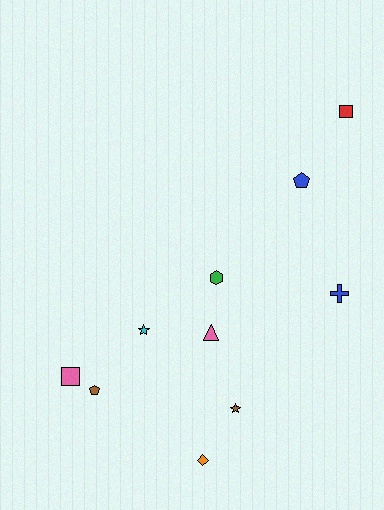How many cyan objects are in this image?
There is 1 cyan object.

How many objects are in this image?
There are 10 objects.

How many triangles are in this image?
There is 1 triangle.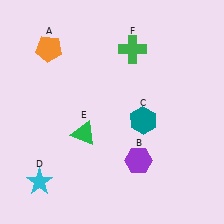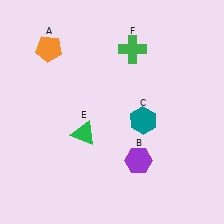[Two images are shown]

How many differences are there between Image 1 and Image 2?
There is 1 difference between the two images.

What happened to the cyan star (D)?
The cyan star (D) was removed in Image 2. It was in the bottom-left area of Image 1.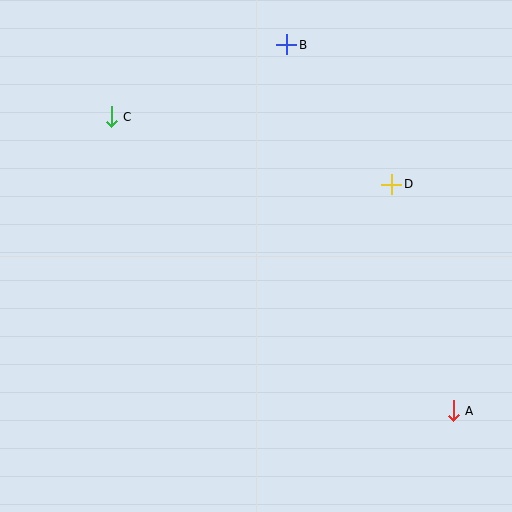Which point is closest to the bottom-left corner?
Point C is closest to the bottom-left corner.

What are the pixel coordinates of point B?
Point B is at (287, 45).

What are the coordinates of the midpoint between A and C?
The midpoint between A and C is at (282, 264).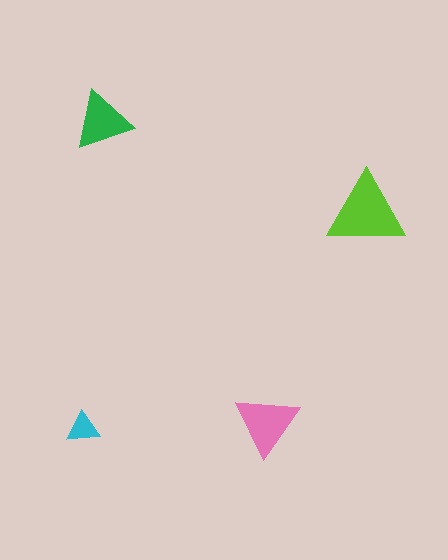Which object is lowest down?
The cyan triangle is bottommost.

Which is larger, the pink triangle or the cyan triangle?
The pink one.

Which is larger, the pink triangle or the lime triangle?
The lime one.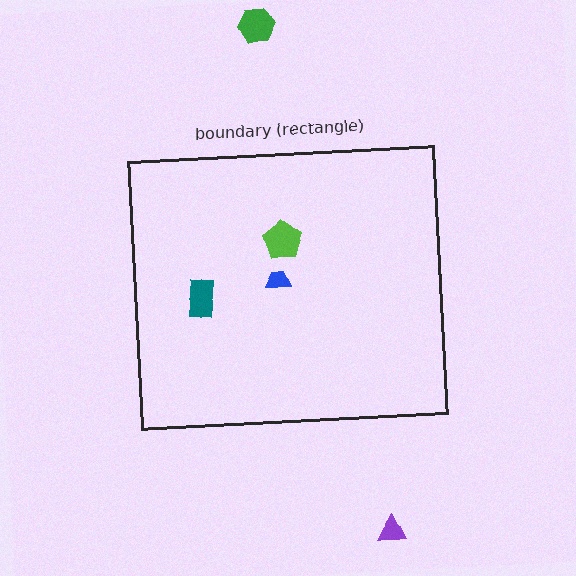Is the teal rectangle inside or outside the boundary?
Inside.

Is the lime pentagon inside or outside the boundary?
Inside.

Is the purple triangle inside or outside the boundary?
Outside.